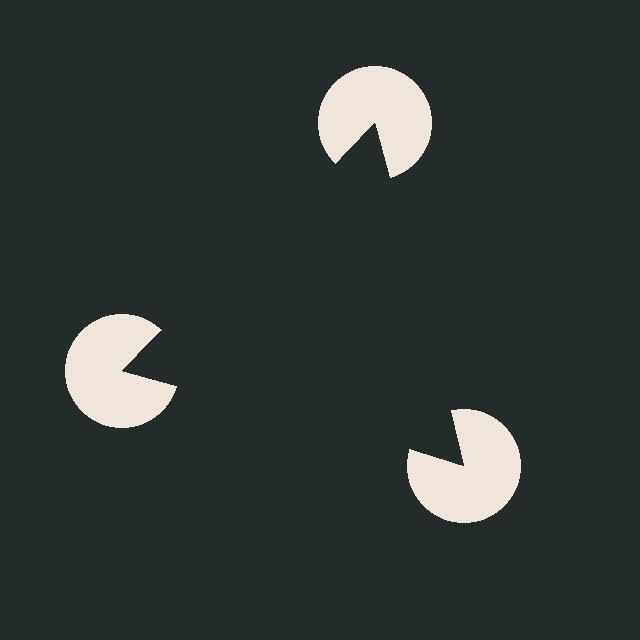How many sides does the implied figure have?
3 sides.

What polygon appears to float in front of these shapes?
An illusory triangle — its edges are inferred from the aligned wedge cuts in the pac-man discs, not physically drawn.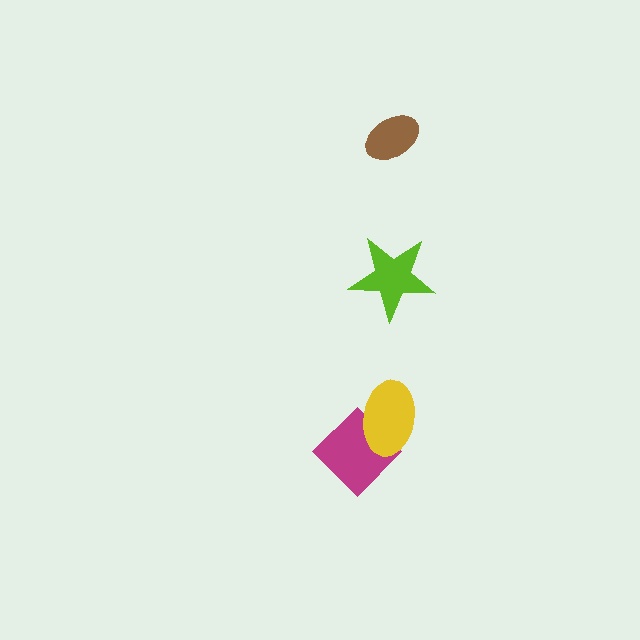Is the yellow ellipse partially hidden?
No, no other shape covers it.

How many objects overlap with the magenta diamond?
1 object overlaps with the magenta diamond.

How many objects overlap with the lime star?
0 objects overlap with the lime star.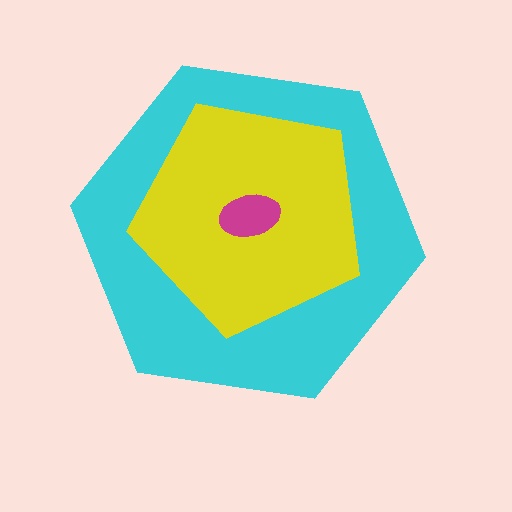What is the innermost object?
The magenta ellipse.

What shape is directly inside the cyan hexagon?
The yellow pentagon.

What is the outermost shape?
The cyan hexagon.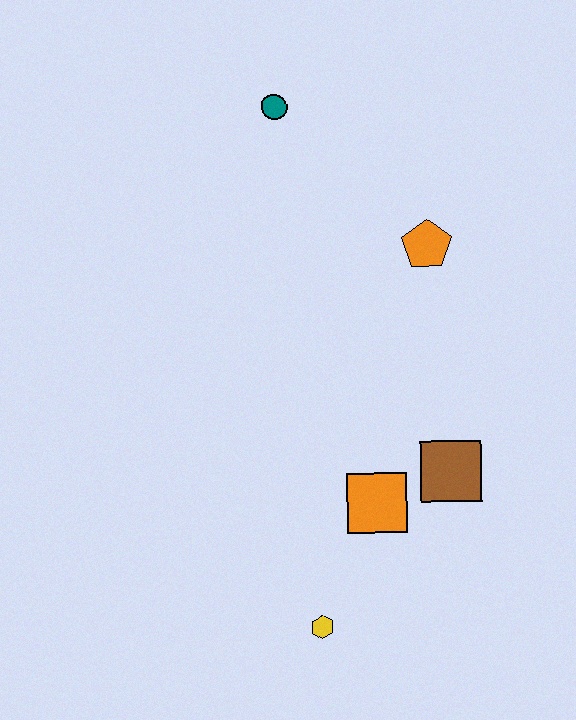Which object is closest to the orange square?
The brown square is closest to the orange square.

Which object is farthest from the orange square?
The teal circle is farthest from the orange square.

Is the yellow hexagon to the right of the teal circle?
Yes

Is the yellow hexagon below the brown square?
Yes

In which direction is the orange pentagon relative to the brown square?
The orange pentagon is above the brown square.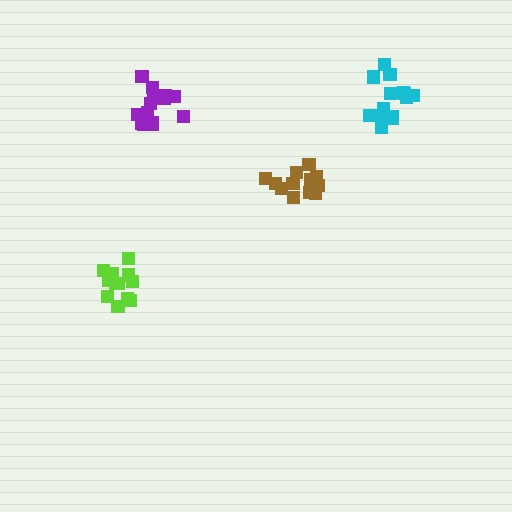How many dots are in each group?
Group 1: 12 dots, Group 2: 15 dots, Group 3: 12 dots, Group 4: 14 dots (53 total).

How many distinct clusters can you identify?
There are 4 distinct clusters.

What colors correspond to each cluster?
The clusters are colored: brown, purple, lime, cyan.